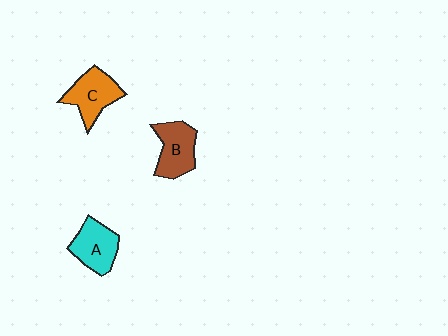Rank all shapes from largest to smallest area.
From largest to smallest: C (orange), B (brown), A (cyan).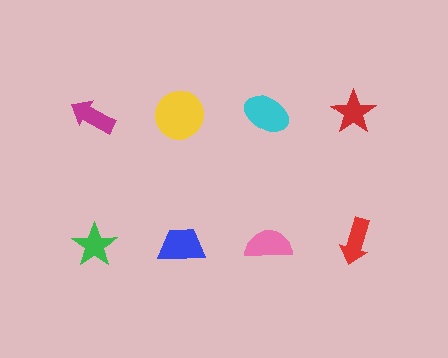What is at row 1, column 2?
A yellow circle.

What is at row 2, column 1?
A green star.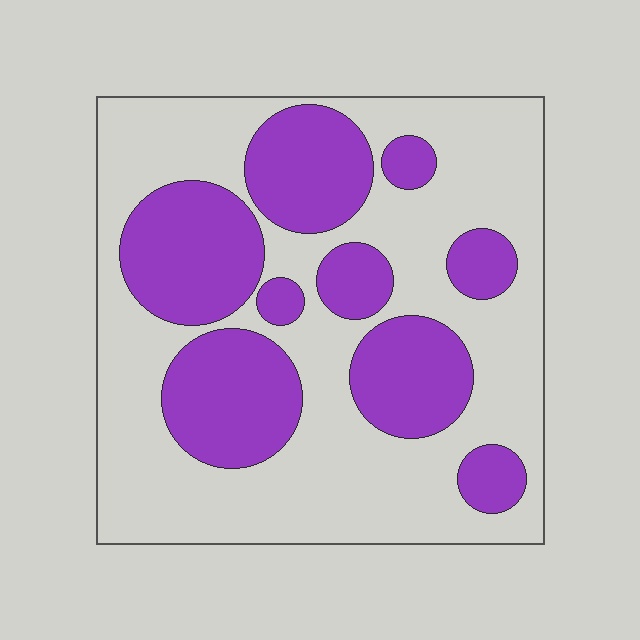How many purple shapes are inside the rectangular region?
9.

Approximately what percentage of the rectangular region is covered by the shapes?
Approximately 35%.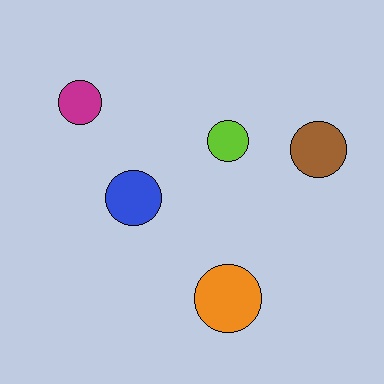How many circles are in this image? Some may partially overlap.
There are 5 circles.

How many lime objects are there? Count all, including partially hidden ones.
There is 1 lime object.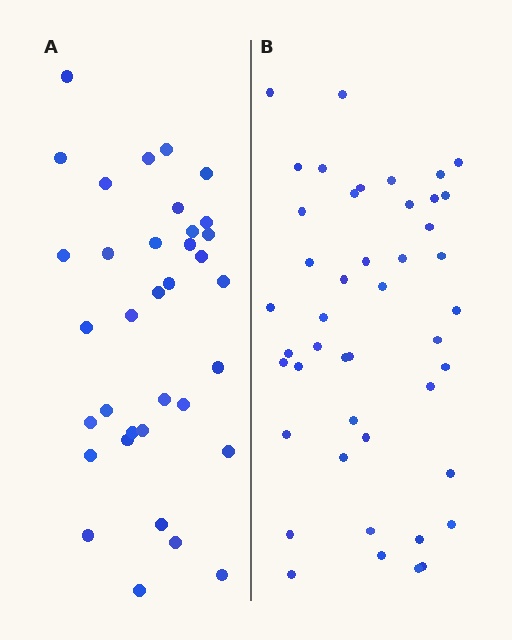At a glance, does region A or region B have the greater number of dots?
Region B (the right region) has more dots.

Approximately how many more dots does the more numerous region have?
Region B has roughly 10 or so more dots than region A.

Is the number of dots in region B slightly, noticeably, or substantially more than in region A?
Region B has noticeably more, but not dramatically so. The ratio is roughly 1.3 to 1.